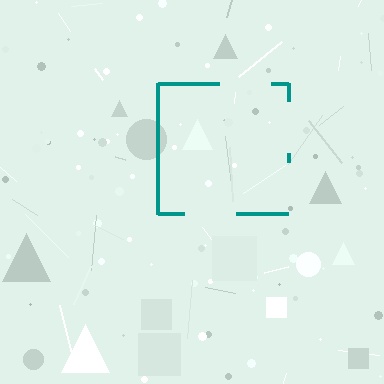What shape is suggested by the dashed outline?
The dashed outline suggests a square.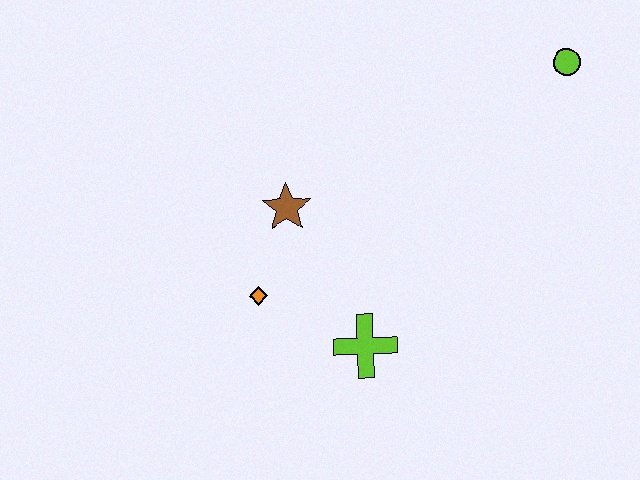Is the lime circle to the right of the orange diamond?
Yes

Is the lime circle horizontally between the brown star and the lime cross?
No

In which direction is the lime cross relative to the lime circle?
The lime cross is below the lime circle.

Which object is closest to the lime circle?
The brown star is closest to the lime circle.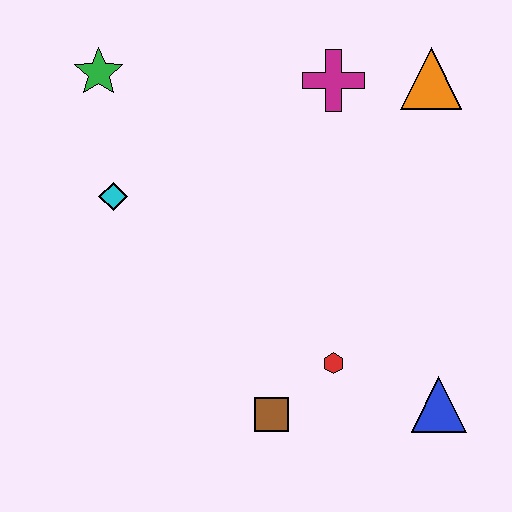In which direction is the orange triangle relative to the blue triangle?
The orange triangle is above the blue triangle.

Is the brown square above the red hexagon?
No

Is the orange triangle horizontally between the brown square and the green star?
No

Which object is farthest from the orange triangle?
The brown square is farthest from the orange triangle.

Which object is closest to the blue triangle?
The red hexagon is closest to the blue triangle.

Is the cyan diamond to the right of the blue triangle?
No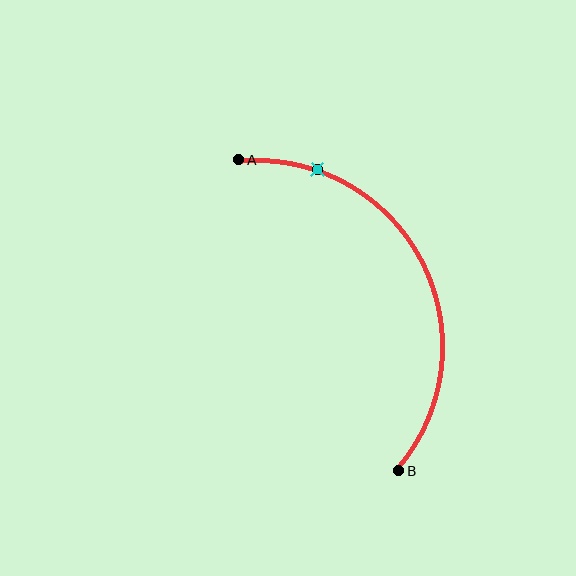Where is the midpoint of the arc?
The arc midpoint is the point on the curve farthest from the straight line joining A and B. It sits to the right of that line.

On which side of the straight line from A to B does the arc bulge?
The arc bulges to the right of the straight line connecting A and B.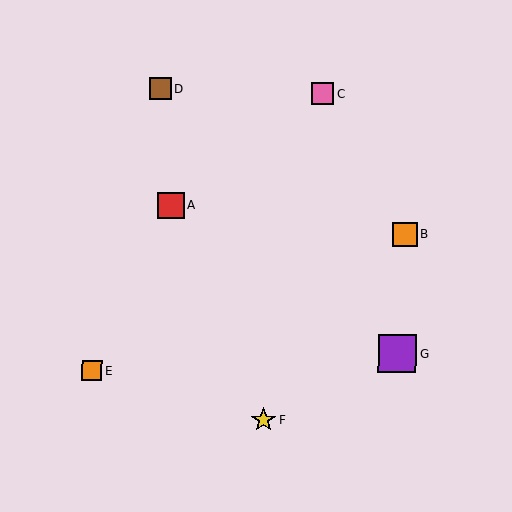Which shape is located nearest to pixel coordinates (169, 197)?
The red square (labeled A) at (171, 205) is nearest to that location.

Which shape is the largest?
The purple square (labeled G) is the largest.